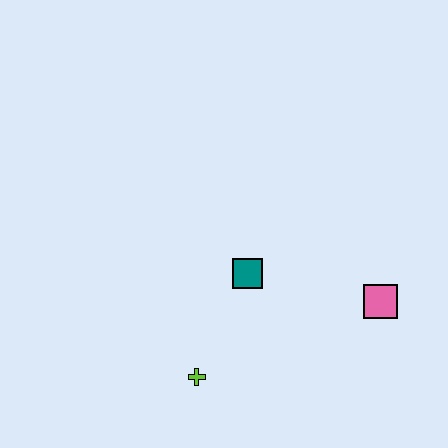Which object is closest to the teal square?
The lime cross is closest to the teal square.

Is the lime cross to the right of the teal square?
No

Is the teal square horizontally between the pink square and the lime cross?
Yes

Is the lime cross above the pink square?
No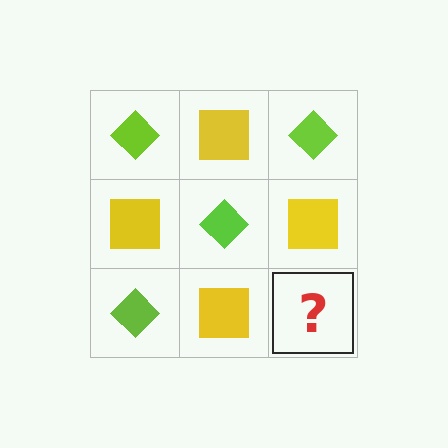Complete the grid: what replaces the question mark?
The question mark should be replaced with a lime diamond.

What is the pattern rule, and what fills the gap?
The rule is that it alternates lime diamond and yellow square in a checkerboard pattern. The gap should be filled with a lime diamond.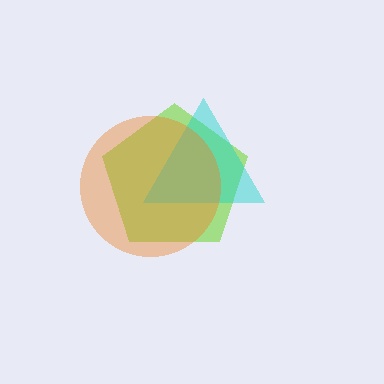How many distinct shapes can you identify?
There are 3 distinct shapes: a lime pentagon, a cyan triangle, an orange circle.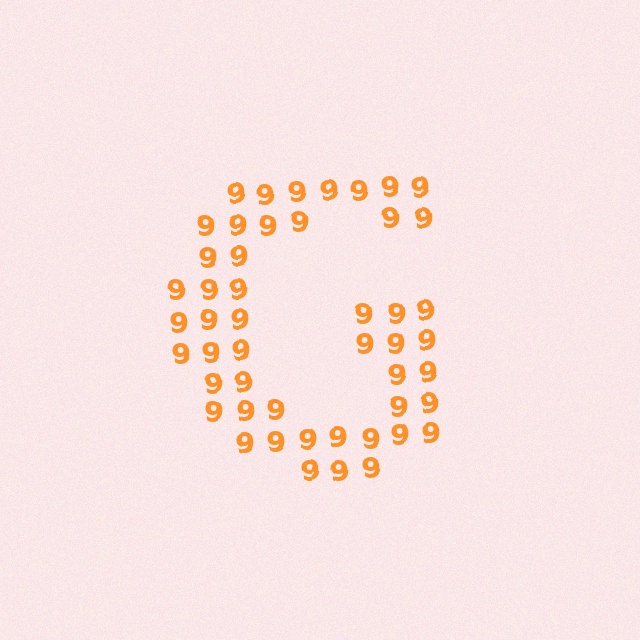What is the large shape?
The large shape is the letter G.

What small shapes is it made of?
It is made of small digit 9's.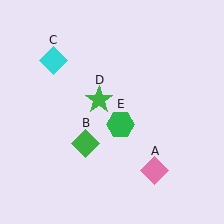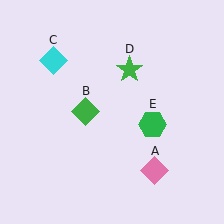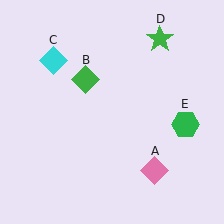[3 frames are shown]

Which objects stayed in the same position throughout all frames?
Pink diamond (object A) and cyan diamond (object C) remained stationary.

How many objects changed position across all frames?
3 objects changed position: green diamond (object B), green star (object D), green hexagon (object E).